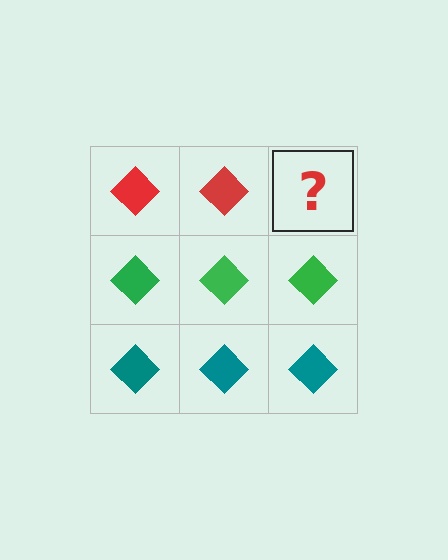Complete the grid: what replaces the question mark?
The question mark should be replaced with a red diamond.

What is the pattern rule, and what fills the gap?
The rule is that each row has a consistent color. The gap should be filled with a red diamond.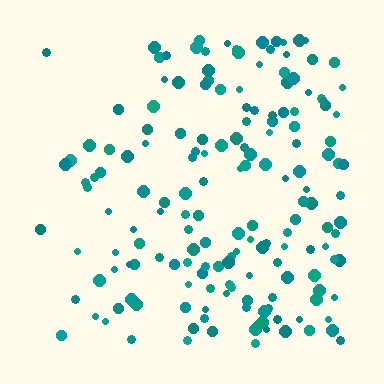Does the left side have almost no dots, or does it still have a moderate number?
Still a moderate number, just noticeably fewer than the right.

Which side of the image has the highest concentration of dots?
The right.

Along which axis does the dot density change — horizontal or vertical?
Horizontal.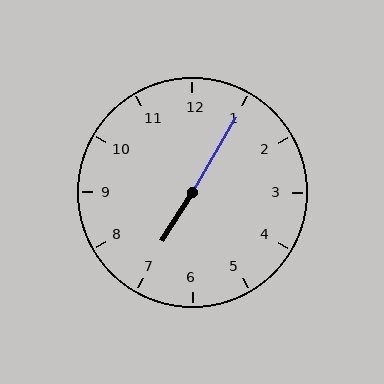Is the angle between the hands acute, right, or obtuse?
It is obtuse.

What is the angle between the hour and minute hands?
Approximately 178 degrees.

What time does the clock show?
7:05.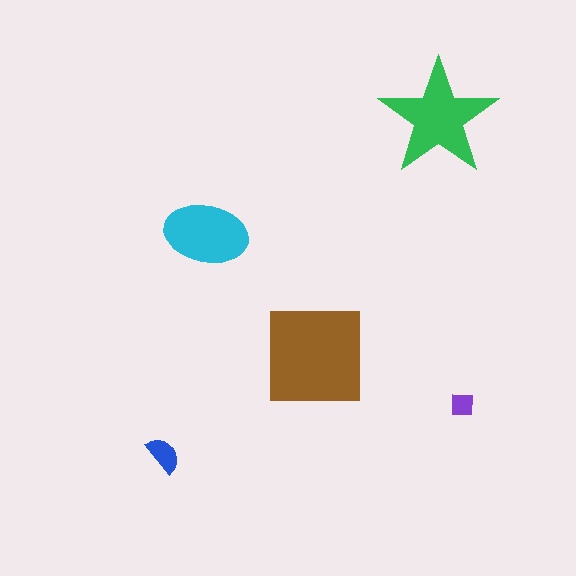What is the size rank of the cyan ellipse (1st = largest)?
3rd.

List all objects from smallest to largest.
The purple square, the blue semicircle, the cyan ellipse, the green star, the brown square.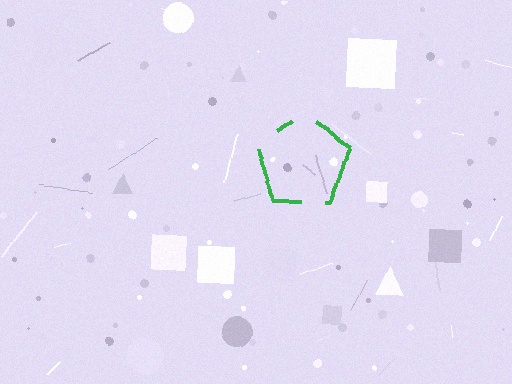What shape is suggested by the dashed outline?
The dashed outline suggests a pentagon.